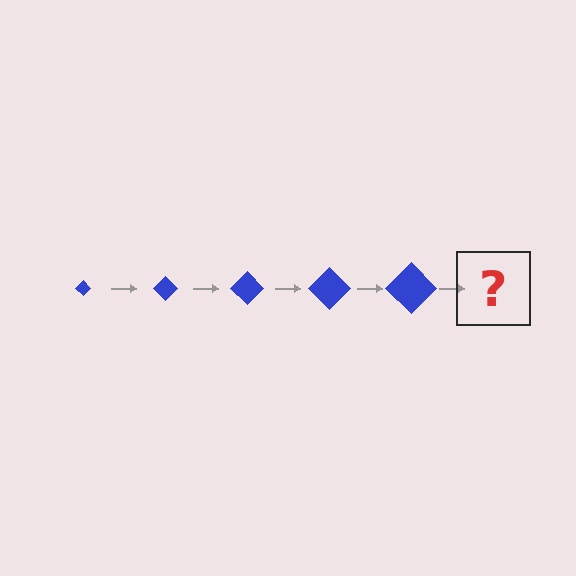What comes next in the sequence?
The next element should be a blue diamond, larger than the previous one.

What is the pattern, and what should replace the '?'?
The pattern is that the diamond gets progressively larger each step. The '?' should be a blue diamond, larger than the previous one.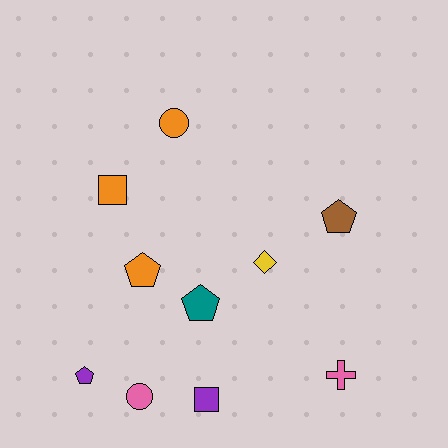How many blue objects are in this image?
There are no blue objects.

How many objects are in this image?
There are 10 objects.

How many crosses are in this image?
There is 1 cross.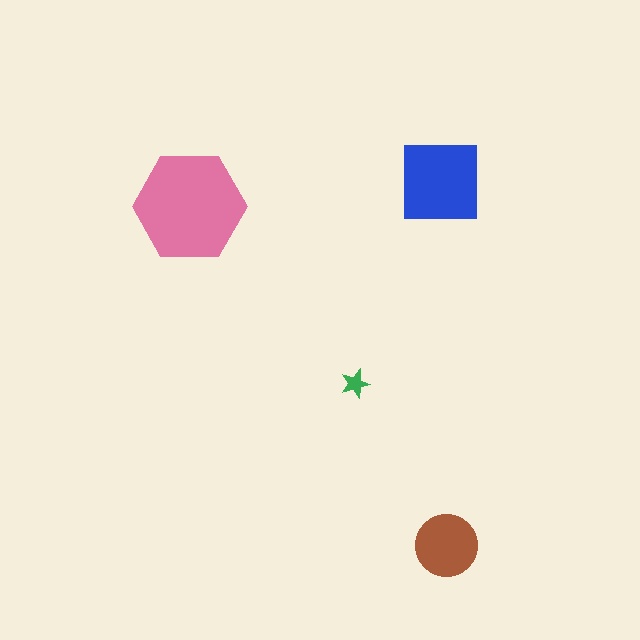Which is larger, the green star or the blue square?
The blue square.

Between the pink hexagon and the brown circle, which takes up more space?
The pink hexagon.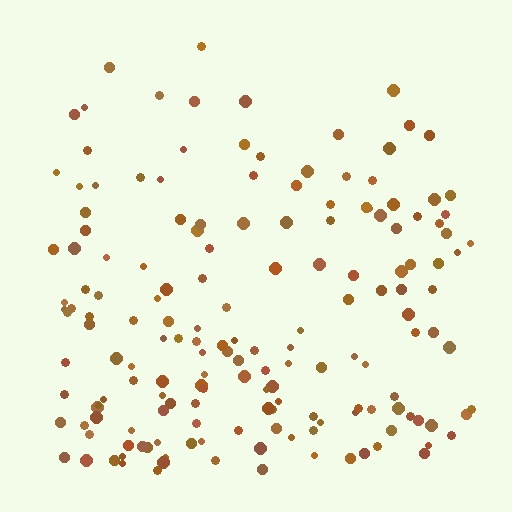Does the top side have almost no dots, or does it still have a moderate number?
Still a moderate number, just noticeably fewer than the bottom.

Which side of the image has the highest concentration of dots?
The bottom.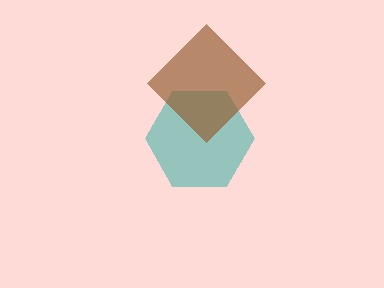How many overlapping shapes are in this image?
There are 2 overlapping shapes in the image.